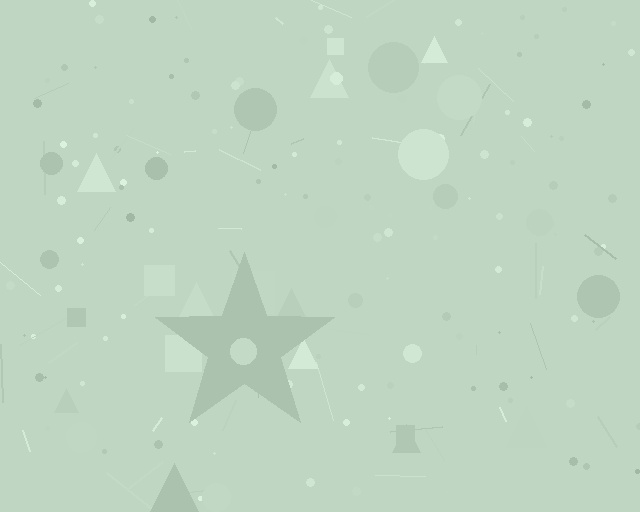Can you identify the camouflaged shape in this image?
The camouflaged shape is a star.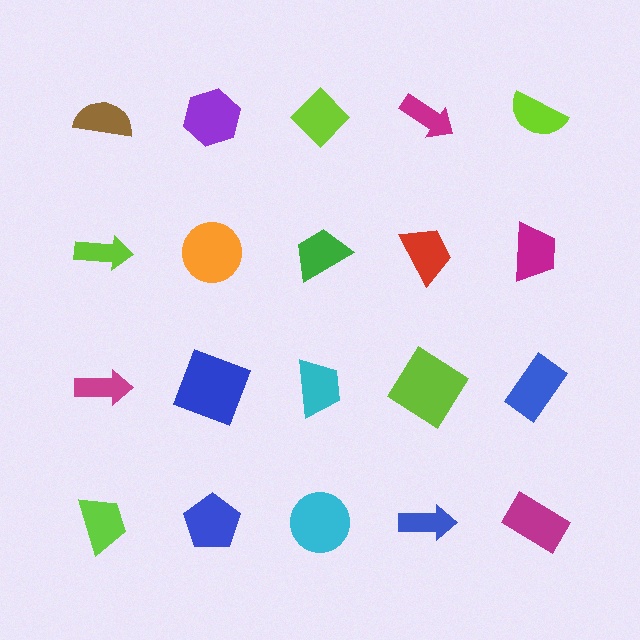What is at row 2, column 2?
An orange circle.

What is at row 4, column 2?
A blue pentagon.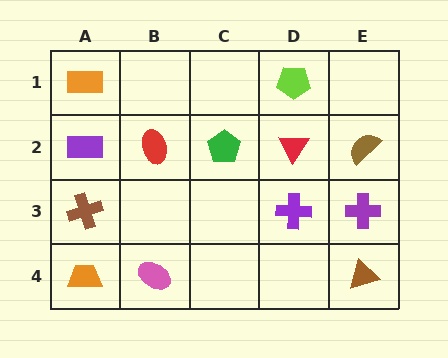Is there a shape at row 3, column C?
No, that cell is empty.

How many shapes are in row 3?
3 shapes.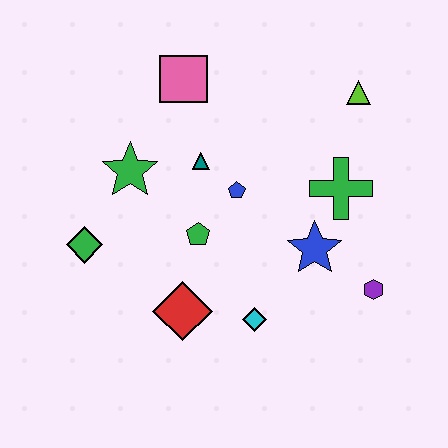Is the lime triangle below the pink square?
Yes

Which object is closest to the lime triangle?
The green cross is closest to the lime triangle.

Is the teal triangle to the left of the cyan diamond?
Yes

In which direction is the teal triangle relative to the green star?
The teal triangle is to the right of the green star.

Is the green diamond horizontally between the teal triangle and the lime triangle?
No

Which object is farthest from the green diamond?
The lime triangle is farthest from the green diamond.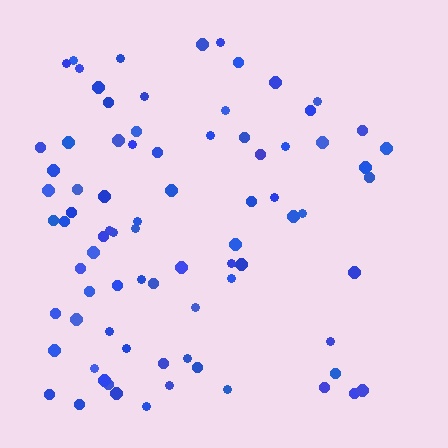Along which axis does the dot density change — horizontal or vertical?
Horizontal.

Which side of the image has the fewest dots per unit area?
The right.